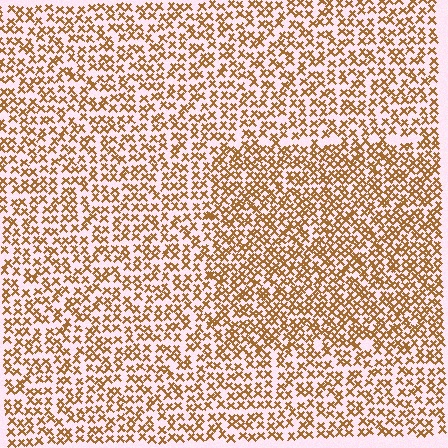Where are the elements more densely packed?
The elements are more densely packed inside the rectangle boundary.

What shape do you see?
I see a rectangle.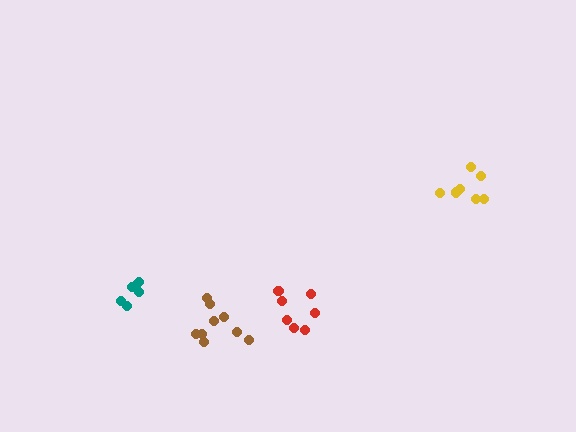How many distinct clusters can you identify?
There are 4 distinct clusters.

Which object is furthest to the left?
The teal cluster is leftmost.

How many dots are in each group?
Group 1: 6 dots, Group 2: 9 dots, Group 3: 7 dots, Group 4: 7 dots (29 total).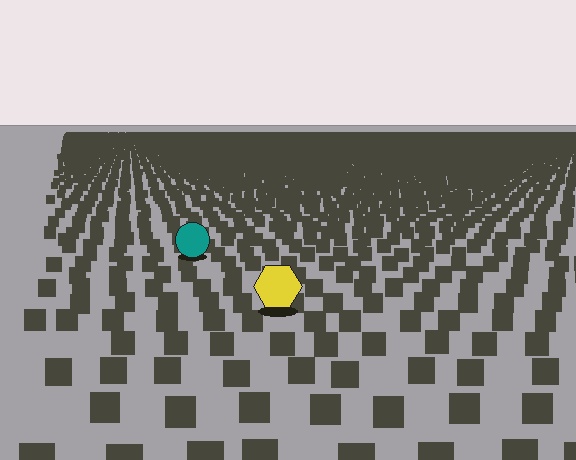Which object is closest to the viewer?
The yellow hexagon is closest. The texture marks near it are larger and more spread out.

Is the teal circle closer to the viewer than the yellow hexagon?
No. The yellow hexagon is closer — you can tell from the texture gradient: the ground texture is coarser near it.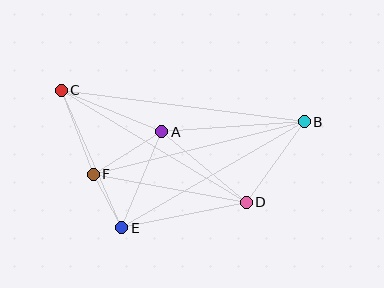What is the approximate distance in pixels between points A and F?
The distance between A and F is approximately 81 pixels.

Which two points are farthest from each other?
Points B and C are farthest from each other.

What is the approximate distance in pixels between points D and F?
The distance between D and F is approximately 155 pixels.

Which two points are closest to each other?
Points E and F are closest to each other.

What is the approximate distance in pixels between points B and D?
The distance between B and D is approximately 100 pixels.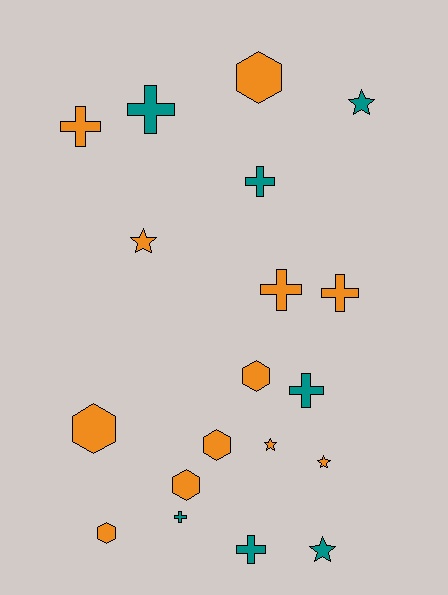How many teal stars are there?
There are 2 teal stars.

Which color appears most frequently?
Orange, with 12 objects.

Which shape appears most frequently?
Cross, with 8 objects.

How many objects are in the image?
There are 19 objects.